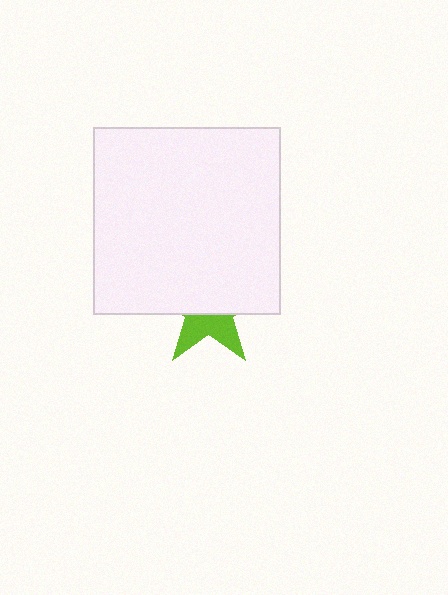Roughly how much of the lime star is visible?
A small part of it is visible (roughly 40%).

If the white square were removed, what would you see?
You would see the complete lime star.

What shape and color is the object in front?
The object in front is a white square.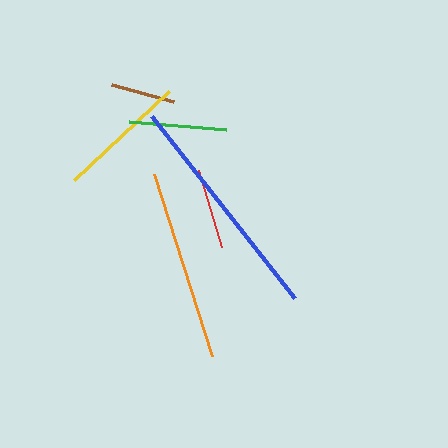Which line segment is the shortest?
The brown line is the shortest at approximately 65 pixels.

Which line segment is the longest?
The blue line is the longest at approximately 232 pixels.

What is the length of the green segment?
The green segment is approximately 98 pixels long.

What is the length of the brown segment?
The brown segment is approximately 65 pixels long.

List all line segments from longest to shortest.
From longest to shortest: blue, orange, yellow, green, red, brown.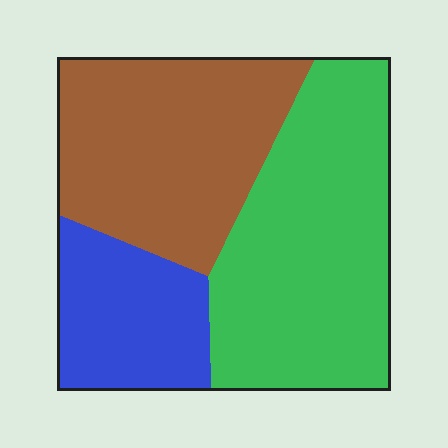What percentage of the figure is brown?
Brown covers about 35% of the figure.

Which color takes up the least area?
Blue, at roughly 20%.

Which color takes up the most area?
Green, at roughly 45%.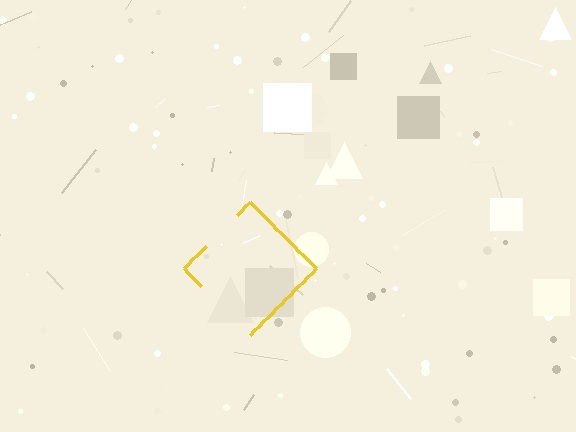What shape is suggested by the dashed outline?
The dashed outline suggests a diamond.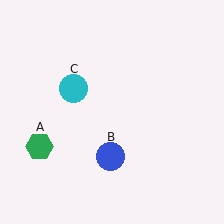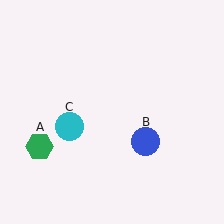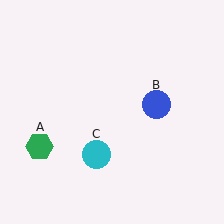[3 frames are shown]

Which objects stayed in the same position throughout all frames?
Green hexagon (object A) remained stationary.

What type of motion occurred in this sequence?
The blue circle (object B), cyan circle (object C) rotated counterclockwise around the center of the scene.